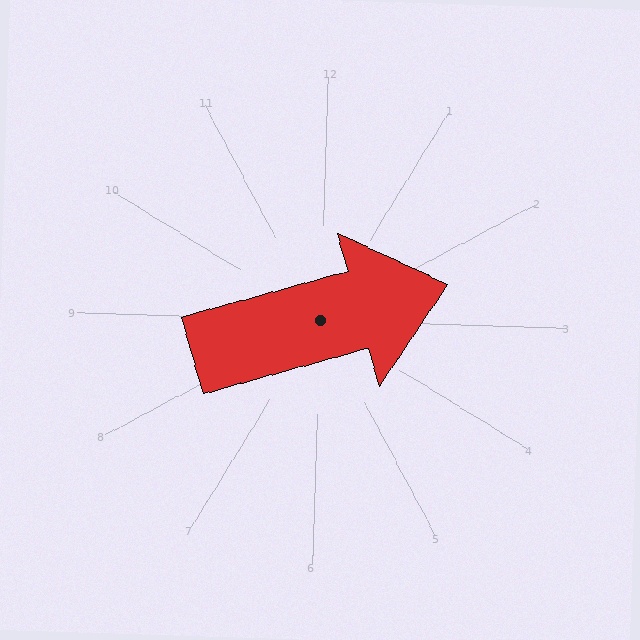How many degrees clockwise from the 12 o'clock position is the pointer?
Approximately 73 degrees.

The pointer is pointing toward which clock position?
Roughly 2 o'clock.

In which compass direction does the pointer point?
East.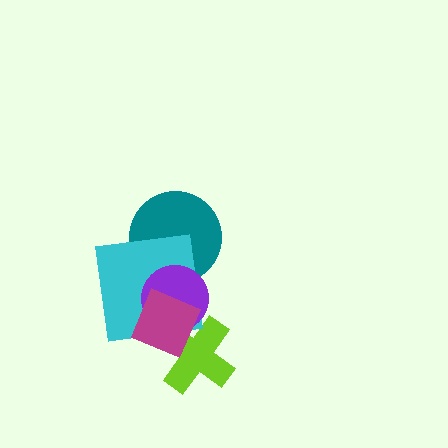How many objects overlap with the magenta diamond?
3 objects overlap with the magenta diamond.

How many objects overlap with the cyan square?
3 objects overlap with the cyan square.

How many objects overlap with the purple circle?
4 objects overlap with the purple circle.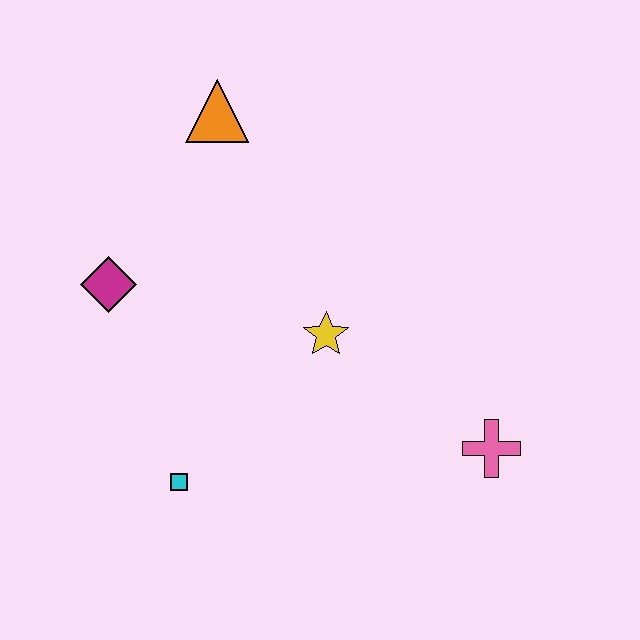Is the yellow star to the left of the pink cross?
Yes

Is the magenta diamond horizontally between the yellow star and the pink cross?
No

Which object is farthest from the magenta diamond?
The pink cross is farthest from the magenta diamond.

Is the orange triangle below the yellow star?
No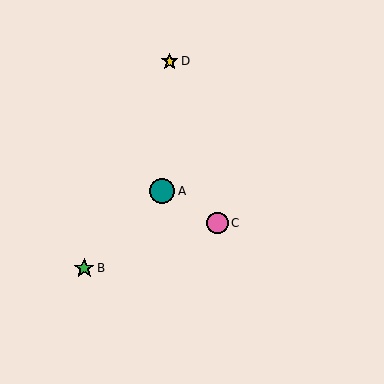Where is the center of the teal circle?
The center of the teal circle is at (162, 191).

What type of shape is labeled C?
Shape C is a pink circle.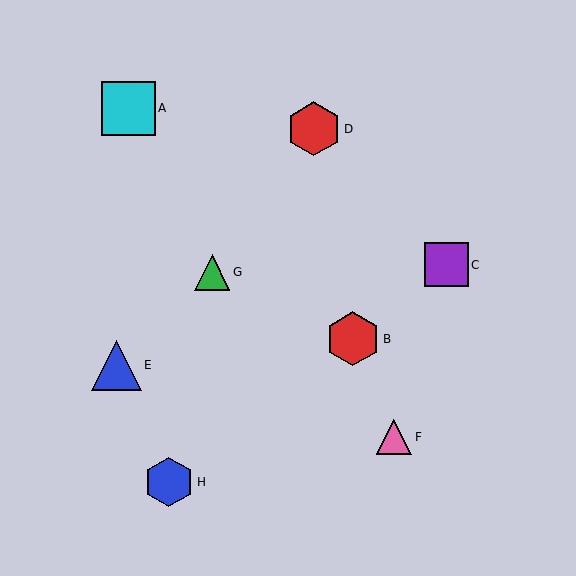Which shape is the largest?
The red hexagon (labeled B) is the largest.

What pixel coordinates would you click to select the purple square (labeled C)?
Click at (446, 265) to select the purple square C.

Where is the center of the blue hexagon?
The center of the blue hexagon is at (169, 482).